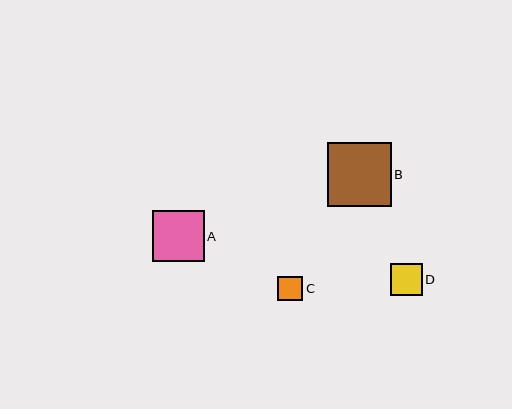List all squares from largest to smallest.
From largest to smallest: B, A, D, C.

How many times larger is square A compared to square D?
Square A is approximately 1.6 times the size of square D.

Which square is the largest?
Square B is the largest with a size of approximately 64 pixels.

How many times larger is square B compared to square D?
Square B is approximately 2.0 times the size of square D.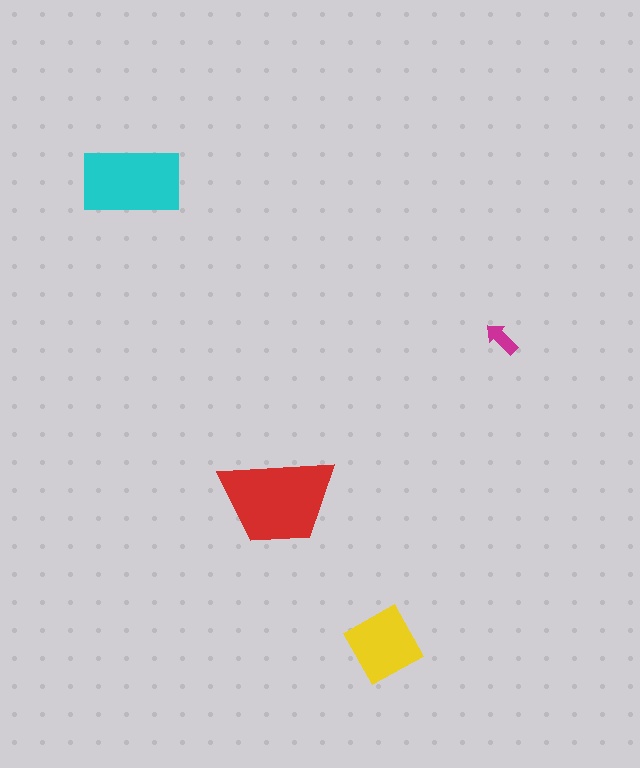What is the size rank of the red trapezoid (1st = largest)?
1st.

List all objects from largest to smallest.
The red trapezoid, the cyan rectangle, the yellow diamond, the magenta arrow.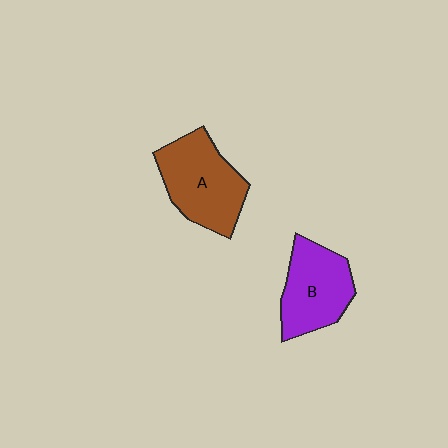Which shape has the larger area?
Shape A (brown).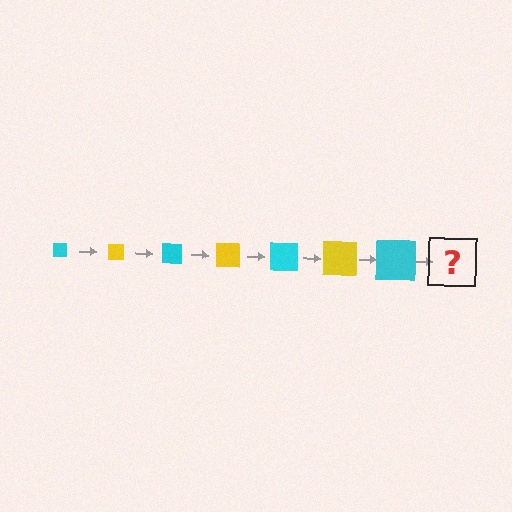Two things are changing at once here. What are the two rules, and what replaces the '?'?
The two rules are that the square grows larger each step and the color cycles through cyan and yellow. The '?' should be a yellow square, larger than the previous one.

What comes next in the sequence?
The next element should be a yellow square, larger than the previous one.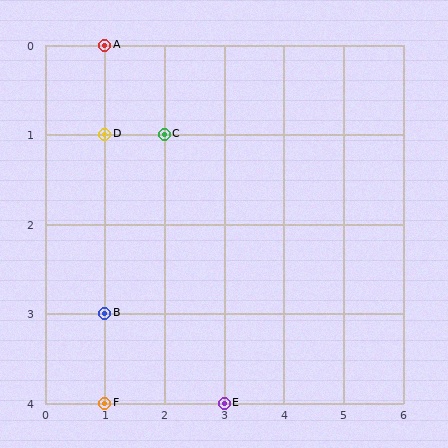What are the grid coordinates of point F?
Point F is at grid coordinates (1, 4).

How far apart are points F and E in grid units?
Points F and E are 2 columns apart.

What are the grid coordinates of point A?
Point A is at grid coordinates (1, 0).